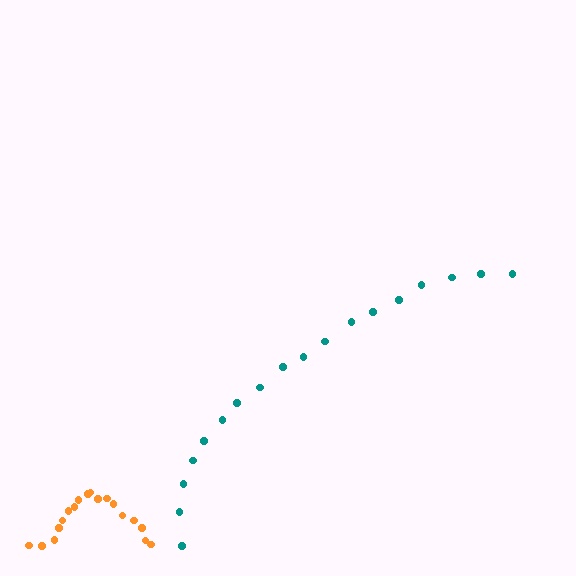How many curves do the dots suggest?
There are 2 distinct paths.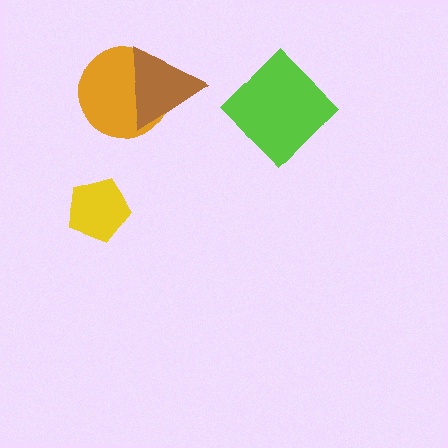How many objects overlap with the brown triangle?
1 object overlaps with the brown triangle.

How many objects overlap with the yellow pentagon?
0 objects overlap with the yellow pentagon.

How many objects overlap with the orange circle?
1 object overlaps with the orange circle.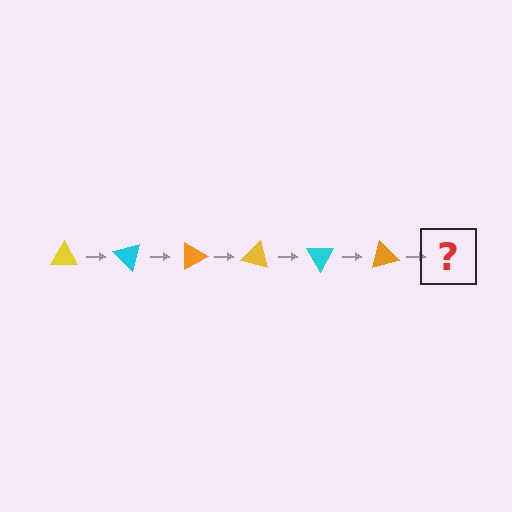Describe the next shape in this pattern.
It should be a yellow triangle, rotated 270 degrees from the start.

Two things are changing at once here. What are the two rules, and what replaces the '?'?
The two rules are that it rotates 45 degrees each step and the color cycles through yellow, cyan, and orange. The '?' should be a yellow triangle, rotated 270 degrees from the start.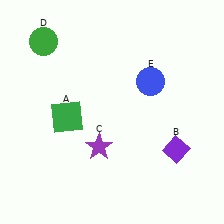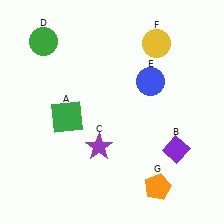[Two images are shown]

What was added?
A yellow circle (F), an orange pentagon (G) were added in Image 2.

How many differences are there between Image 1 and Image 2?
There are 2 differences between the two images.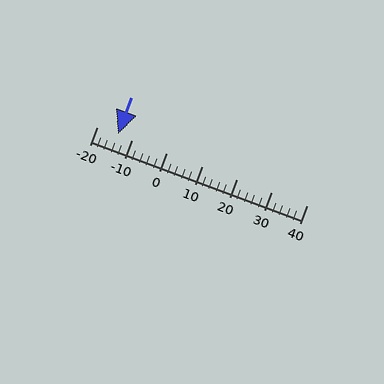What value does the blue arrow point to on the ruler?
The blue arrow points to approximately -14.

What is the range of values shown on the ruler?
The ruler shows values from -20 to 40.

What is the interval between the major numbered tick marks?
The major tick marks are spaced 10 units apart.